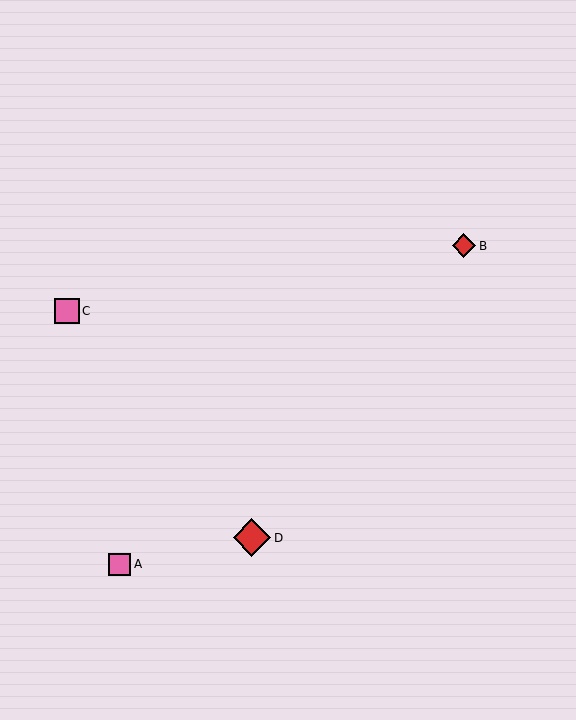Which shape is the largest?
The red diamond (labeled D) is the largest.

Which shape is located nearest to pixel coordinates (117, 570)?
The pink square (labeled A) at (120, 564) is nearest to that location.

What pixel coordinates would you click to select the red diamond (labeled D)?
Click at (252, 538) to select the red diamond D.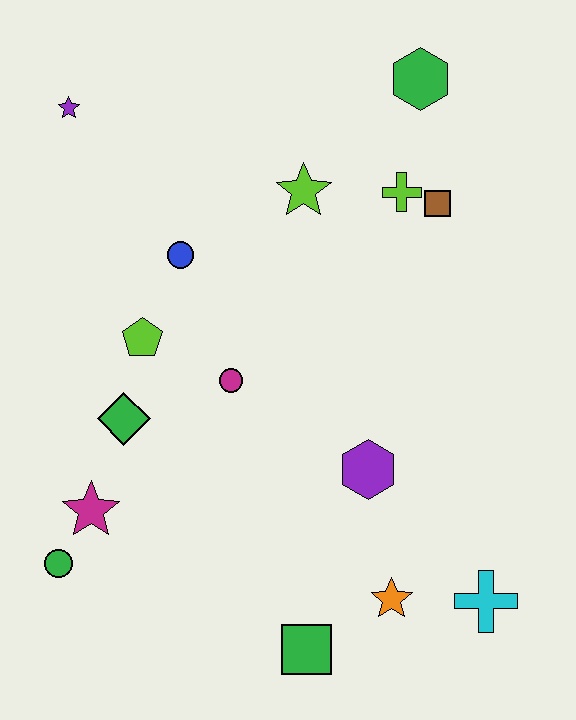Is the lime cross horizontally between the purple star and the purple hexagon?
No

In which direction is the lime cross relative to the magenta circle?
The lime cross is above the magenta circle.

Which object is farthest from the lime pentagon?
The cyan cross is farthest from the lime pentagon.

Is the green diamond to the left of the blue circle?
Yes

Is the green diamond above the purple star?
No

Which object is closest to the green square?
The orange star is closest to the green square.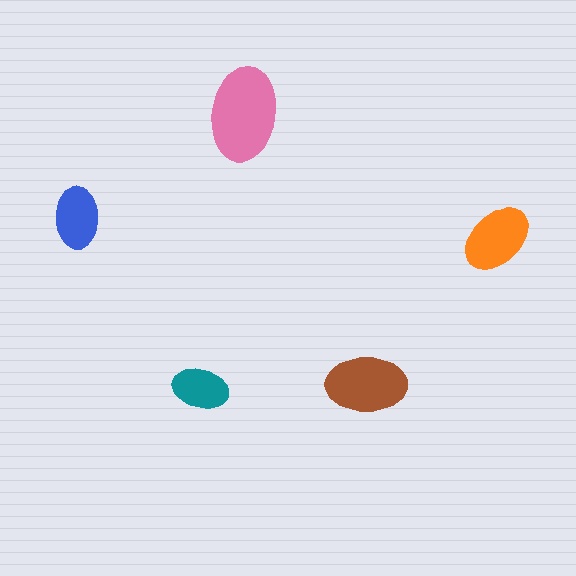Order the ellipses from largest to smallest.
the pink one, the brown one, the orange one, the blue one, the teal one.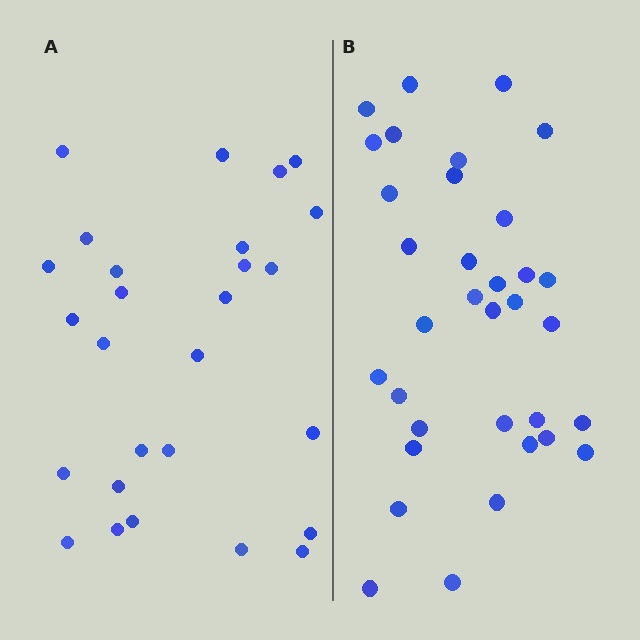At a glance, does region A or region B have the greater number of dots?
Region B (the right region) has more dots.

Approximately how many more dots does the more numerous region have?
Region B has roughly 8 or so more dots than region A.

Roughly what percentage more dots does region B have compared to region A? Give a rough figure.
About 25% more.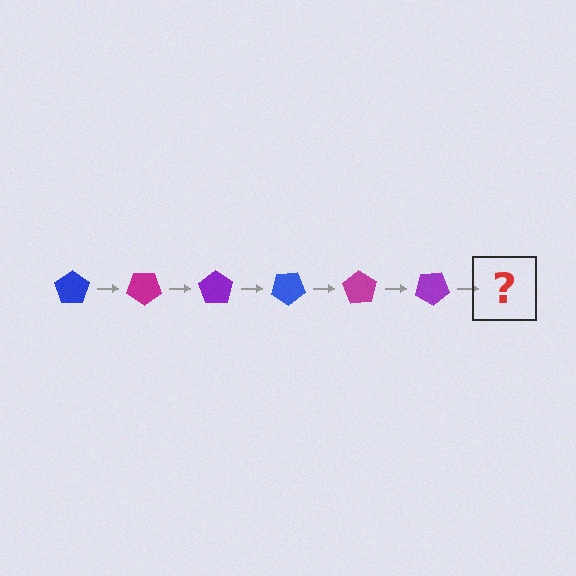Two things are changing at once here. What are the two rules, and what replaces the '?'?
The two rules are that it rotates 35 degrees each step and the color cycles through blue, magenta, and purple. The '?' should be a blue pentagon, rotated 210 degrees from the start.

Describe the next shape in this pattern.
It should be a blue pentagon, rotated 210 degrees from the start.